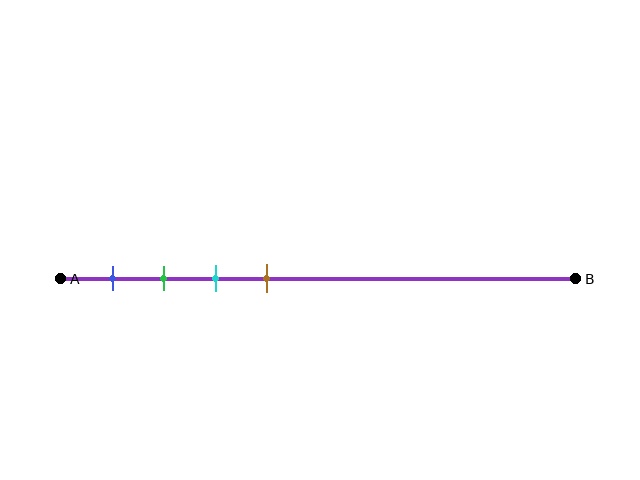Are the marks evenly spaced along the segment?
Yes, the marks are approximately evenly spaced.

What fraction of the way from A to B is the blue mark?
The blue mark is approximately 10% (0.1) of the way from A to B.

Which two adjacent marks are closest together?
The green and cyan marks are the closest adjacent pair.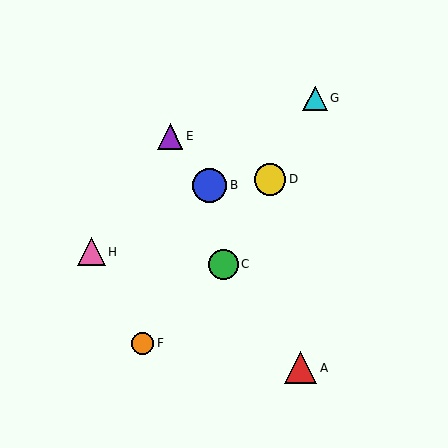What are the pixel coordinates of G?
Object G is at (315, 98).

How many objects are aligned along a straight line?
3 objects (C, D, G) are aligned along a straight line.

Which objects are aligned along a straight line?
Objects C, D, G are aligned along a straight line.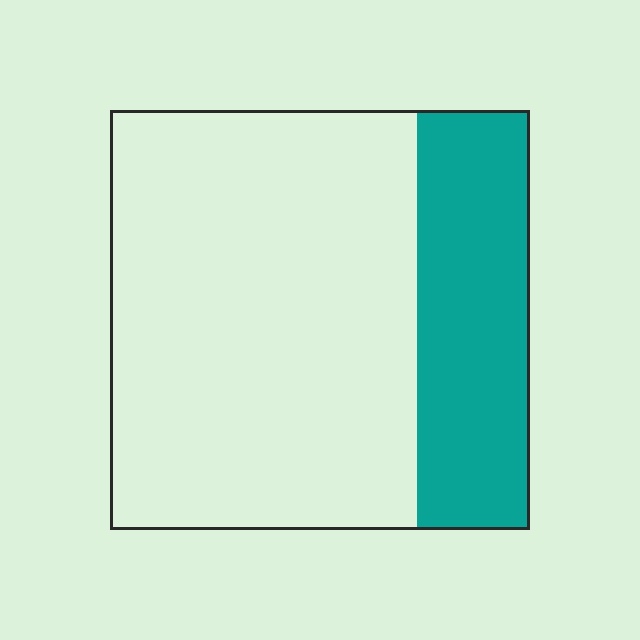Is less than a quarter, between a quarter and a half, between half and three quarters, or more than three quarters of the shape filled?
Between a quarter and a half.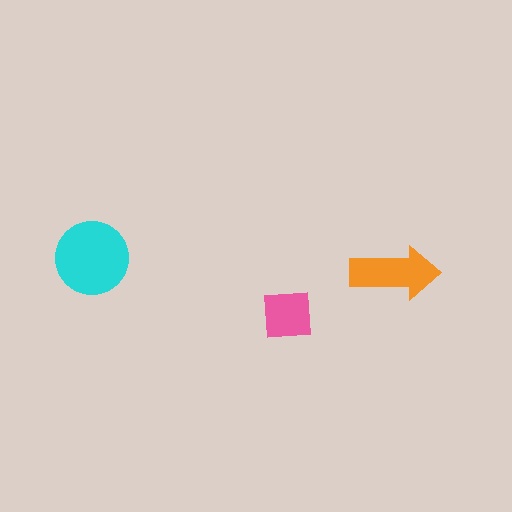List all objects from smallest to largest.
The pink square, the orange arrow, the cyan circle.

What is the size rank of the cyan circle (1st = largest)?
1st.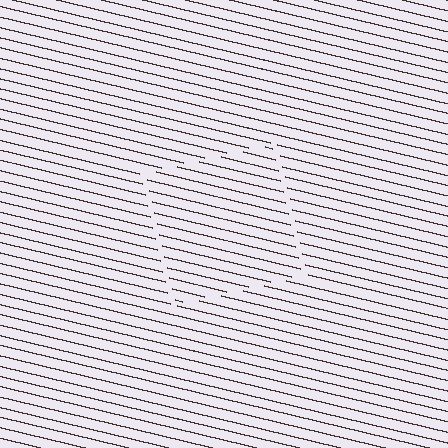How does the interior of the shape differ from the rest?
The interior of the shape contains the same grating, shifted by half a period — the contour is defined by the phase discontinuity where line-ends from the inner and outer gratings abut.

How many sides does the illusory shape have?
4 sides — the line-ends trace a square.